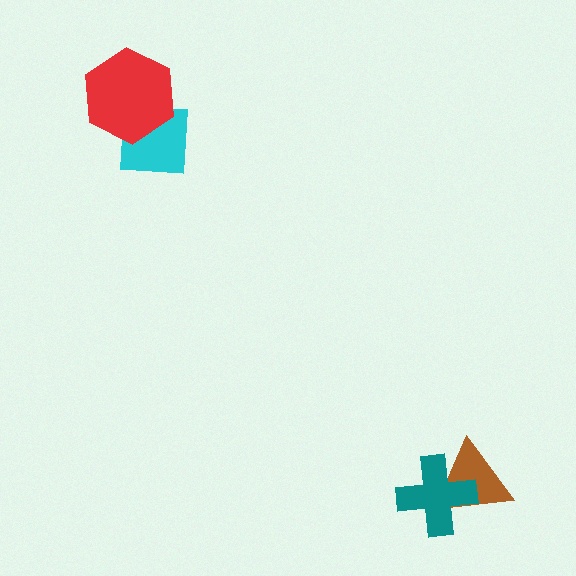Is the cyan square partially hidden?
Yes, it is partially covered by another shape.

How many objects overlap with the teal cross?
1 object overlaps with the teal cross.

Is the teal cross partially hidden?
No, no other shape covers it.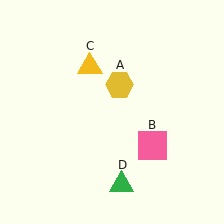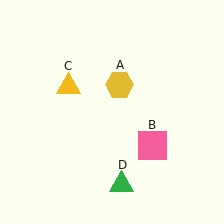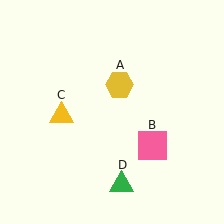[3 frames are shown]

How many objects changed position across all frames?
1 object changed position: yellow triangle (object C).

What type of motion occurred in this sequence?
The yellow triangle (object C) rotated counterclockwise around the center of the scene.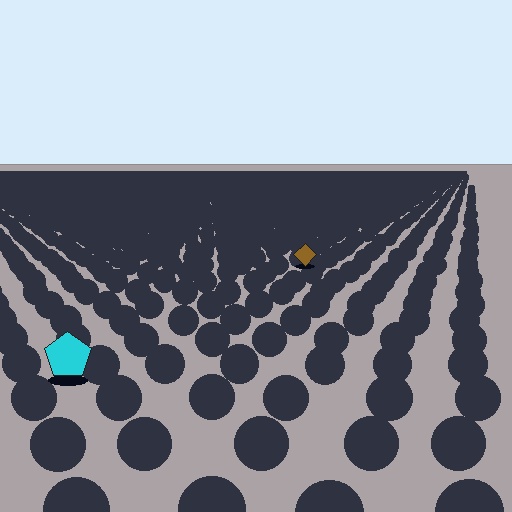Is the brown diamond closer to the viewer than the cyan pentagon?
No. The cyan pentagon is closer — you can tell from the texture gradient: the ground texture is coarser near it.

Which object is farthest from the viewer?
The brown diamond is farthest from the viewer. It appears smaller and the ground texture around it is denser.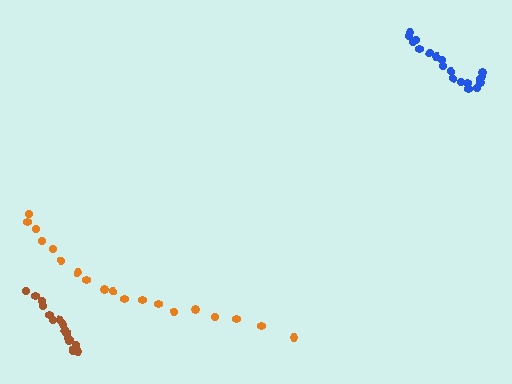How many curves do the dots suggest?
There are 3 distinct paths.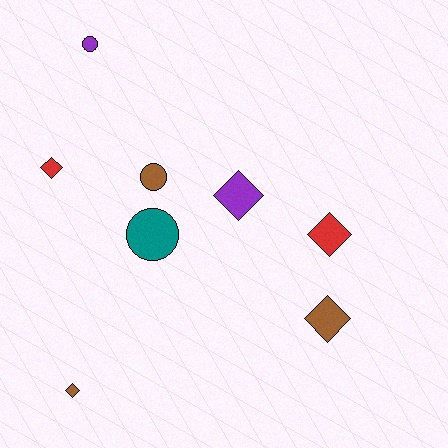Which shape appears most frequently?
Diamond, with 5 objects.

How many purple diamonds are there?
There is 1 purple diamond.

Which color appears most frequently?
Brown, with 3 objects.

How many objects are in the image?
There are 8 objects.